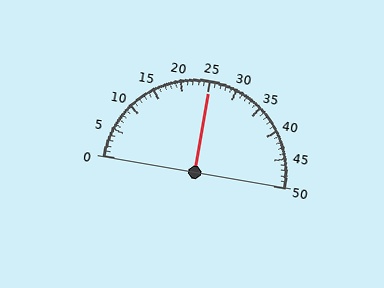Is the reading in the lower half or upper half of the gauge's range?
The reading is in the upper half of the range (0 to 50).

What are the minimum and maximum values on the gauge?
The gauge ranges from 0 to 50.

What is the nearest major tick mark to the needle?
The nearest major tick mark is 25.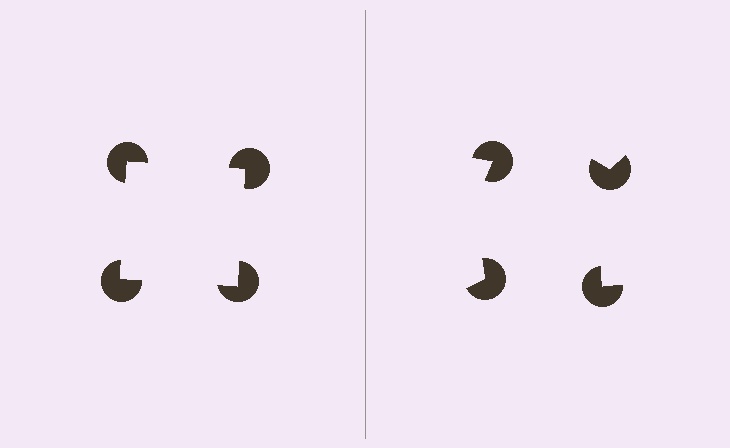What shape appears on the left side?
An illusory square.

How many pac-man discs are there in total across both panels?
8 — 4 on each side.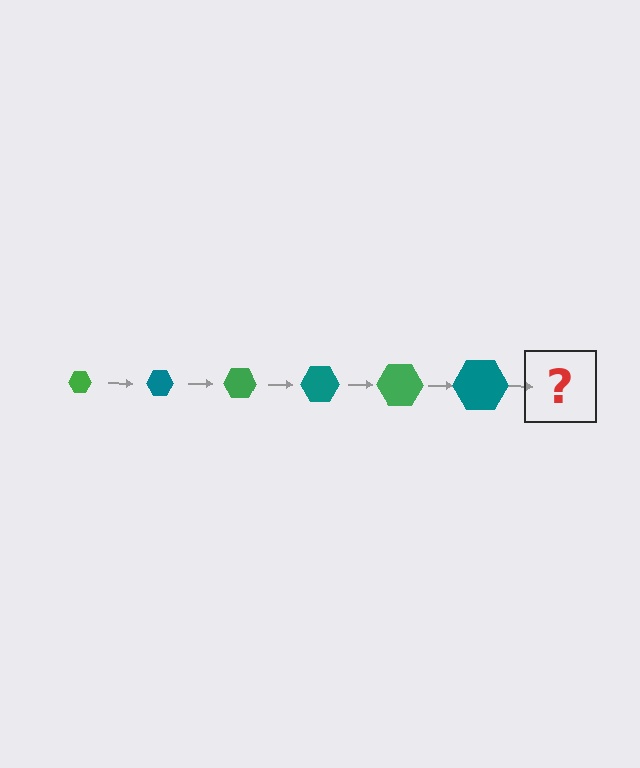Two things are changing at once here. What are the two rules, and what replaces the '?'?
The two rules are that the hexagon grows larger each step and the color cycles through green and teal. The '?' should be a green hexagon, larger than the previous one.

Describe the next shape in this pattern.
It should be a green hexagon, larger than the previous one.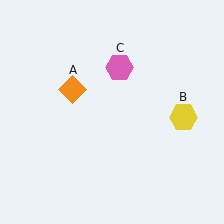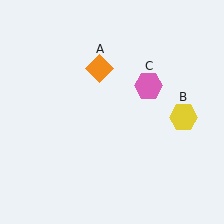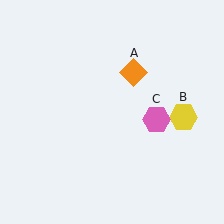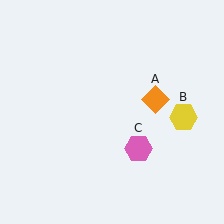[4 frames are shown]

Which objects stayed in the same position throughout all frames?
Yellow hexagon (object B) remained stationary.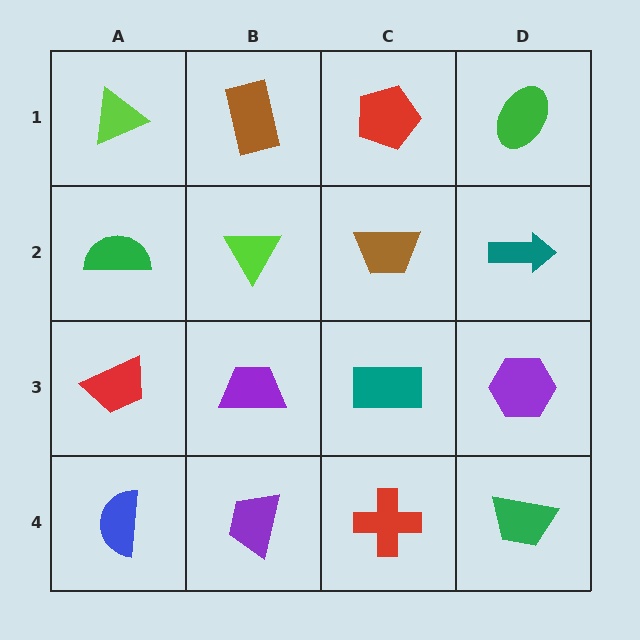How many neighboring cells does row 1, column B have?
3.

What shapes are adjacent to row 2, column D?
A green ellipse (row 1, column D), a purple hexagon (row 3, column D), a brown trapezoid (row 2, column C).